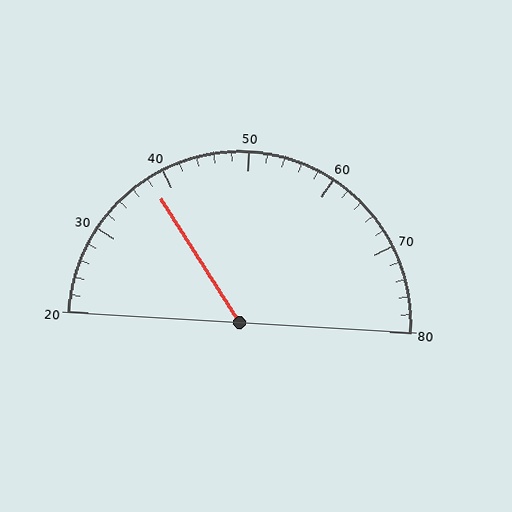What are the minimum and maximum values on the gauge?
The gauge ranges from 20 to 80.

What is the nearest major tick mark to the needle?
The nearest major tick mark is 40.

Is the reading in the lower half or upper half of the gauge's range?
The reading is in the lower half of the range (20 to 80).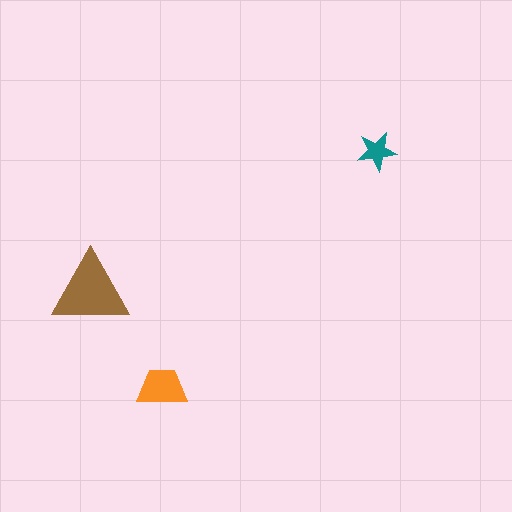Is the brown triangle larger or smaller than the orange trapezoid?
Larger.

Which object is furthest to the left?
The brown triangle is leftmost.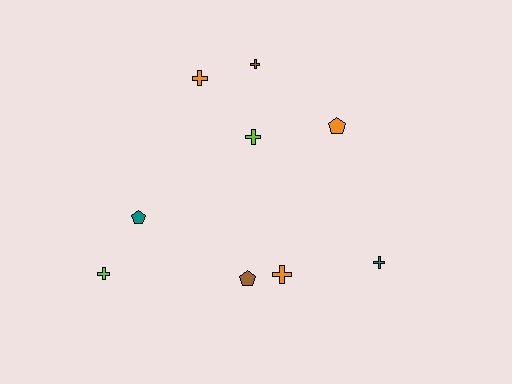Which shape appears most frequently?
Cross, with 6 objects.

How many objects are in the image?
There are 9 objects.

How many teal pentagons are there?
There is 1 teal pentagon.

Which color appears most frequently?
Orange, with 3 objects.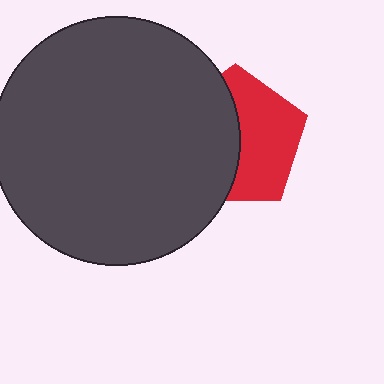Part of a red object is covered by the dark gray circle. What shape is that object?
It is a pentagon.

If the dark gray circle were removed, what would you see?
You would see the complete red pentagon.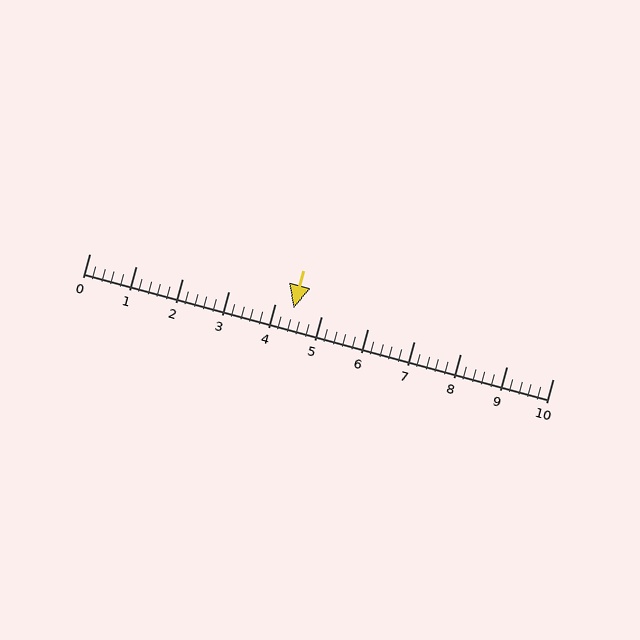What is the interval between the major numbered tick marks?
The major tick marks are spaced 1 units apart.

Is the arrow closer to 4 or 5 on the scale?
The arrow is closer to 4.